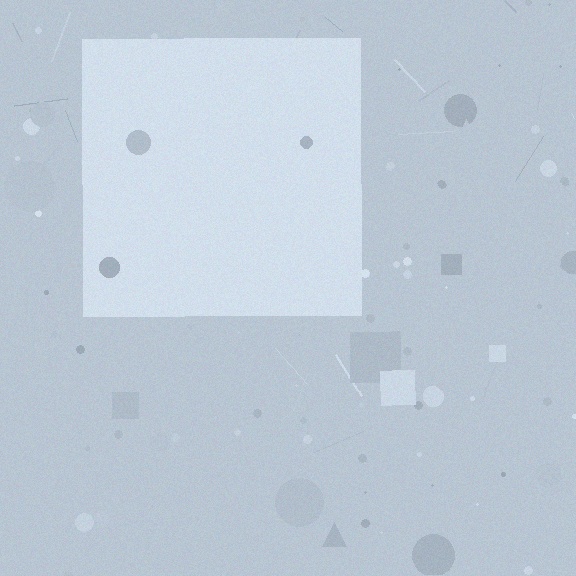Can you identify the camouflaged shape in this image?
The camouflaged shape is a square.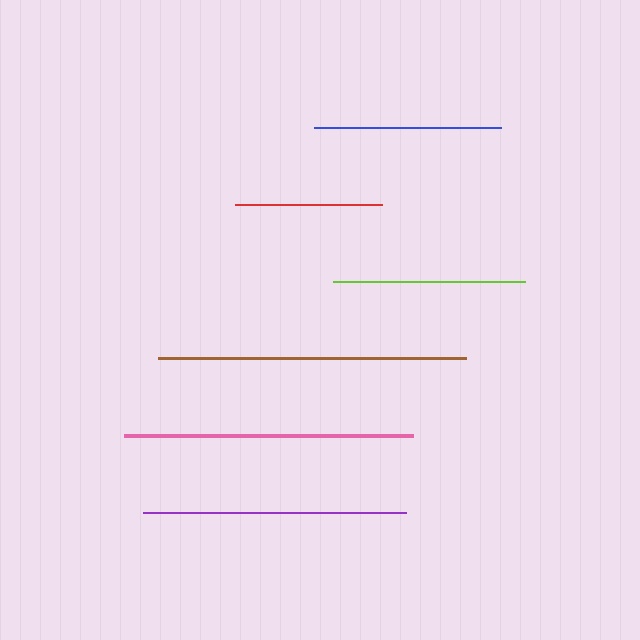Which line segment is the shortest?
The red line is the shortest at approximately 147 pixels.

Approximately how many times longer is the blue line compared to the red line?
The blue line is approximately 1.3 times the length of the red line.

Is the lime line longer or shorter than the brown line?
The brown line is longer than the lime line.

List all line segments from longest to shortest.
From longest to shortest: brown, pink, purple, lime, blue, red.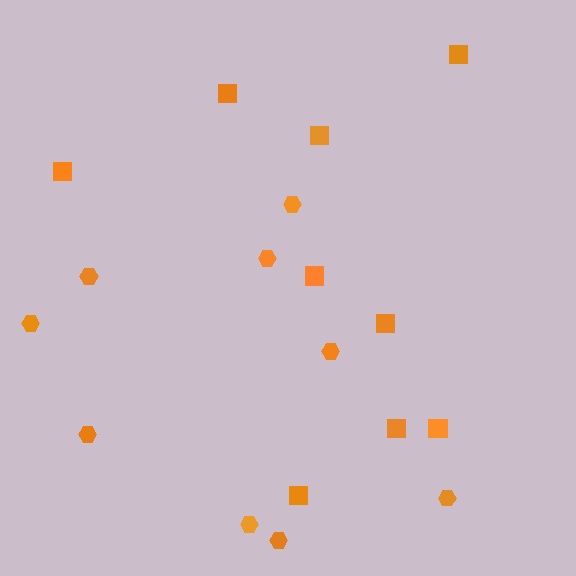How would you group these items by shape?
There are 2 groups: one group of squares (9) and one group of hexagons (9).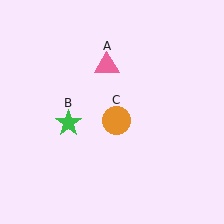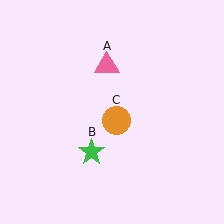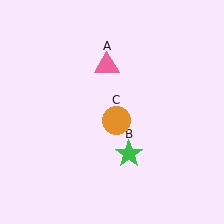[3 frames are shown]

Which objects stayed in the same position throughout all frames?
Pink triangle (object A) and orange circle (object C) remained stationary.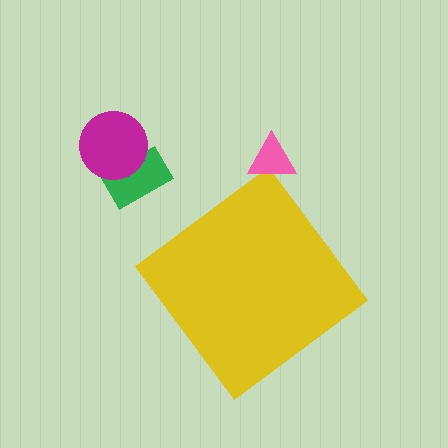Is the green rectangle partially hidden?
No, the green rectangle is fully visible.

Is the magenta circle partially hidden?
No, the magenta circle is fully visible.